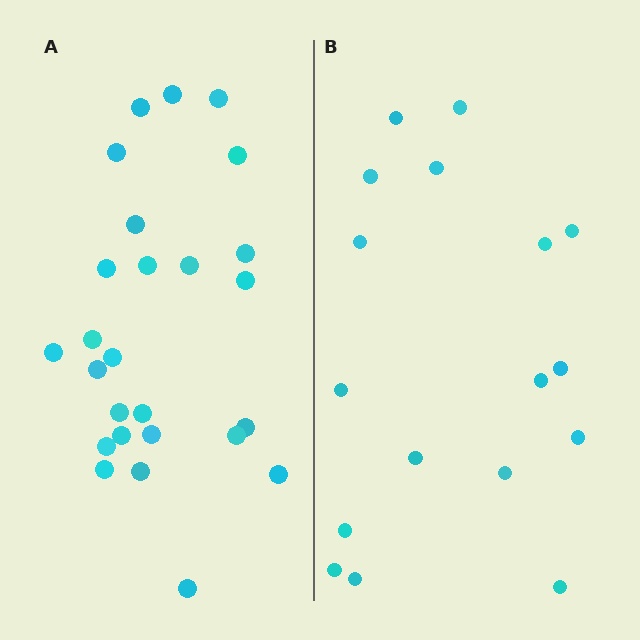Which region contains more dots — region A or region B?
Region A (the left region) has more dots.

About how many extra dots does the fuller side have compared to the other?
Region A has roughly 8 or so more dots than region B.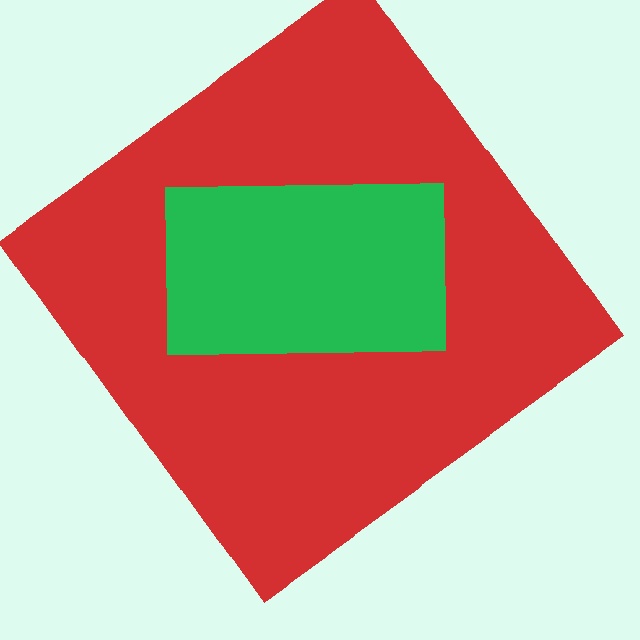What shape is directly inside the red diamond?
The green rectangle.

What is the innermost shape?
The green rectangle.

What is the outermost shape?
The red diamond.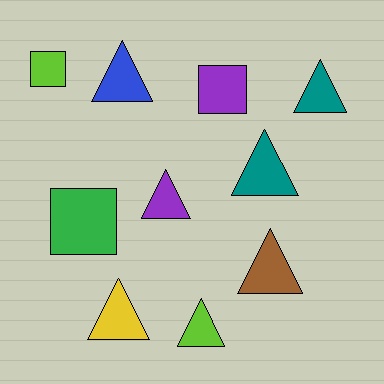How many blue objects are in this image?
There is 1 blue object.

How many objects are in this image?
There are 10 objects.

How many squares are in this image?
There are 3 squares.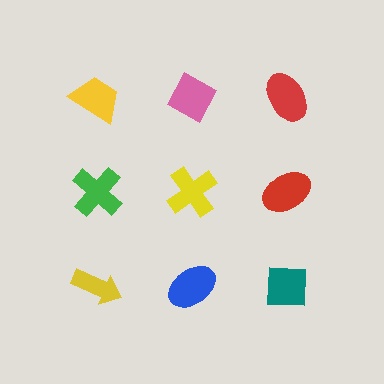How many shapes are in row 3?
3 shapes.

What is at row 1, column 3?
A red ellipse.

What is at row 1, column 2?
A pink diamond.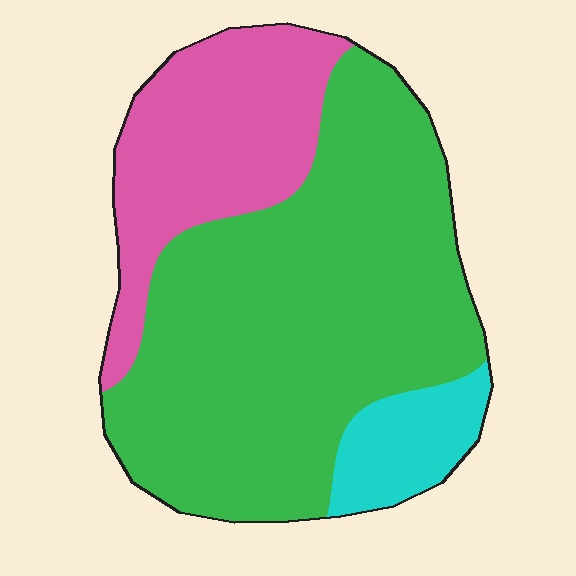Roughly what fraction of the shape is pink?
Pink covers 26% of the shape.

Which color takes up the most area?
Green, at roughly 65%.